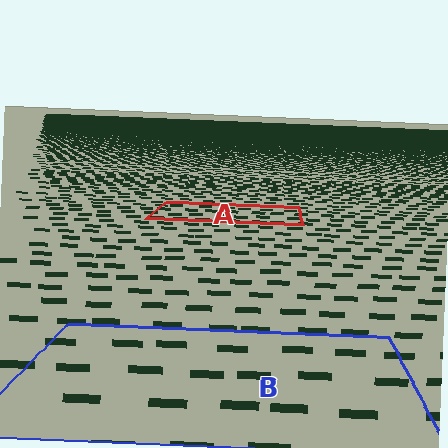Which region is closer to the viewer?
Region B is closer. The texture elements there are larger and more spread out.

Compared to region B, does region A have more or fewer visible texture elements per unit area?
Region A has more texture elements per unit area — they are packed more densely because it is farther away.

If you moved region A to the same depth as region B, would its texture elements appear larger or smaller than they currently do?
They would appear larger. At a closer depth, the same texture elements are projected at a bigger on-screen size.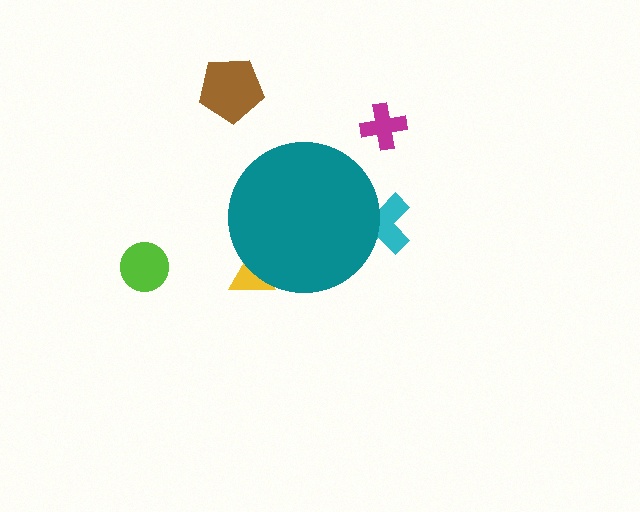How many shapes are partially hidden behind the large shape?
2 shapes are partially hidden.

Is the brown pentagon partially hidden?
No, the brown pentagon is fully visible.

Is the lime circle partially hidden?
No, the lime circle is fully visible.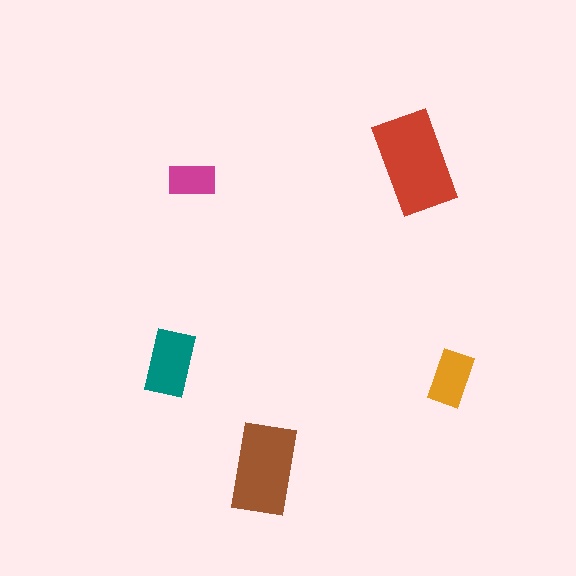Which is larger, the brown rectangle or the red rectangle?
The red one.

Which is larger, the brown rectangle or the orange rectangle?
The brown one.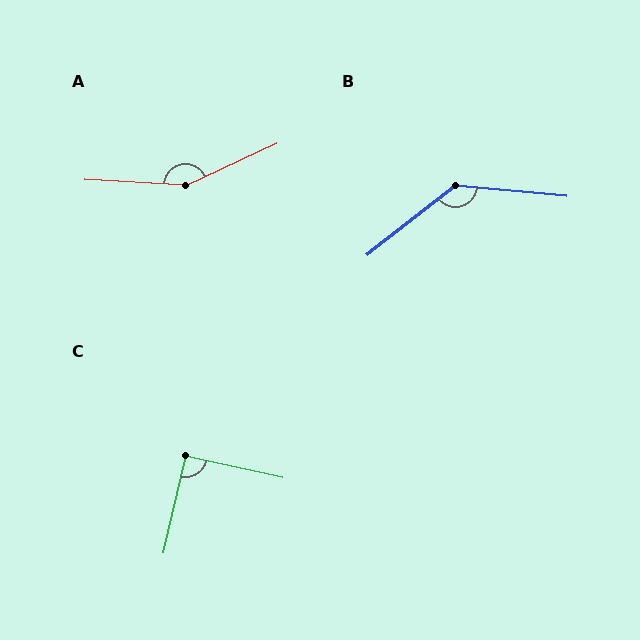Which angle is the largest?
A, at approximately 152 degrees.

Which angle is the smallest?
C, at approximately 91 degrees.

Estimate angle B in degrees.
Approximately 136 degrees.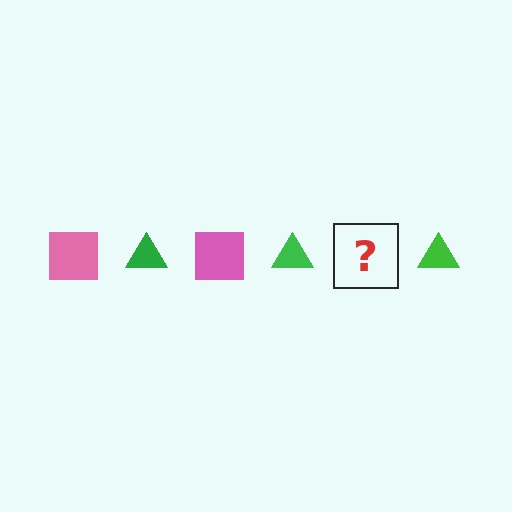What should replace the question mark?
The question mark should be replaced with a pink square.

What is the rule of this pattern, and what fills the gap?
The rule is that the pattern alternates between pink square and green triangle. The gap should be filled with a pink square.